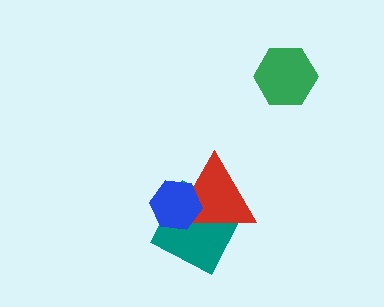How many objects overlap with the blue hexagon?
2 objects overlap with the blue hexagon.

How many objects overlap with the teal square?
2 objects overlap with the teal square.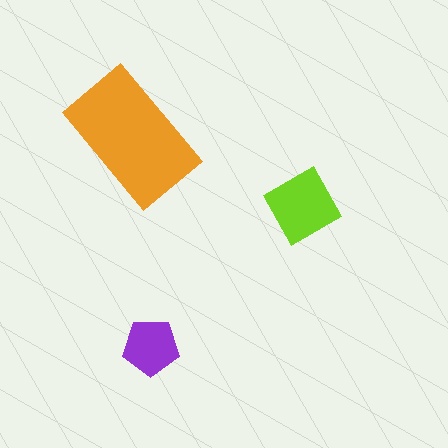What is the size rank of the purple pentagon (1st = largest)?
3rd.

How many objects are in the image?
There are 3 objects in the image.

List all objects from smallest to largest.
The purple pentagon, the lime diamond, the orange rectangle.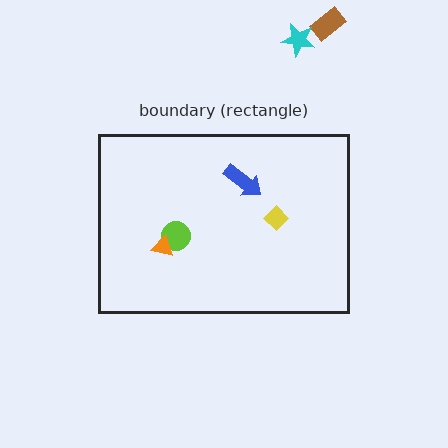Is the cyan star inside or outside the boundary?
Outside.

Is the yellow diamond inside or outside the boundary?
Inside.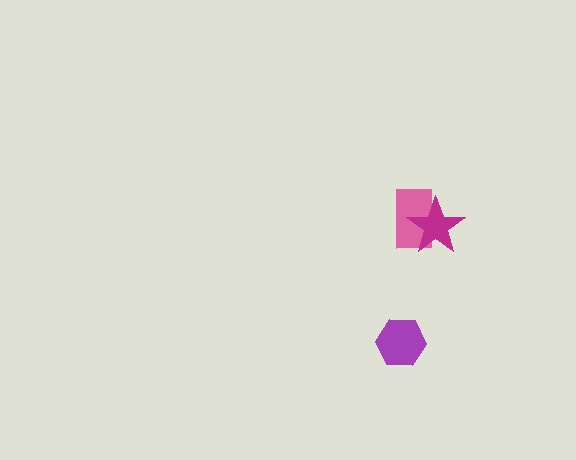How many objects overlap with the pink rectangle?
1 object overlaps with the pink rectangle.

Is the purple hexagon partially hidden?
No, no other shape covers it.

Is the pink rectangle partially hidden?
Yes, it is partially covered by another shape.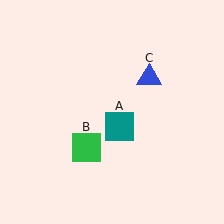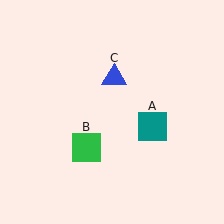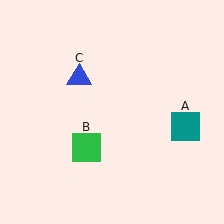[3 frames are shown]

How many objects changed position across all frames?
2 objects changed position: teal square (object A), blue triangle (object C).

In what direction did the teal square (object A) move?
The teal square (object A) moved right.